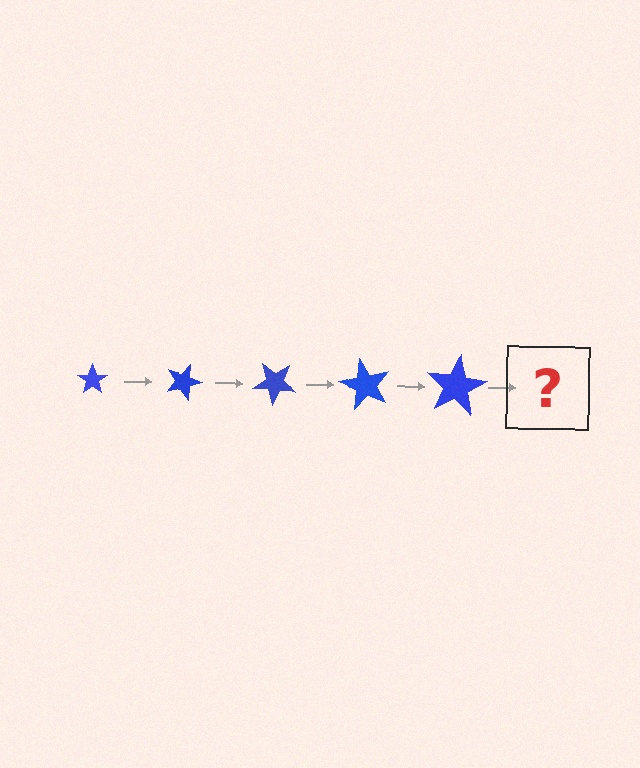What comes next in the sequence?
The next element should be a star, larger than the previous one and rotated 100 degrees from the start.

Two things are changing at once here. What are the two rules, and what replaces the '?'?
The two rules are that the star grows larger each step and it rotates 20 degrees each step. The '?' should be a star, larger than the previous one and rotated 100 degrees from the start.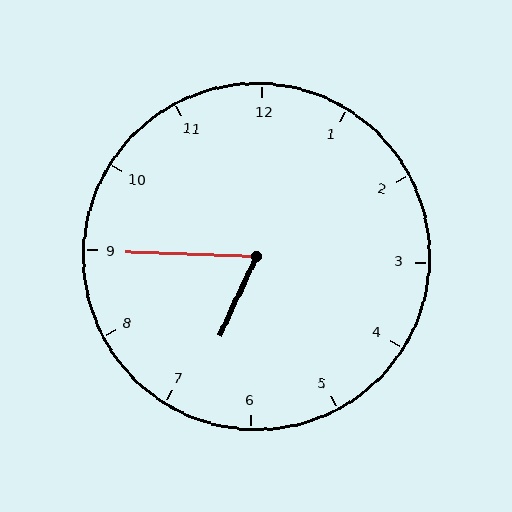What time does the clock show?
6:45.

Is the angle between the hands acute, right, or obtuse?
It is acute.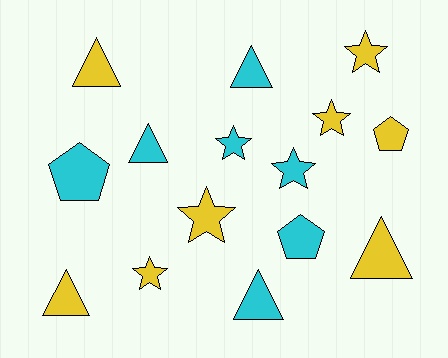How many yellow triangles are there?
There are 3 yellow triangles.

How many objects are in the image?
There are 15 objects.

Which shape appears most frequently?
Star, with 6 objects.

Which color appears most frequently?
Yellow, with 8 objects.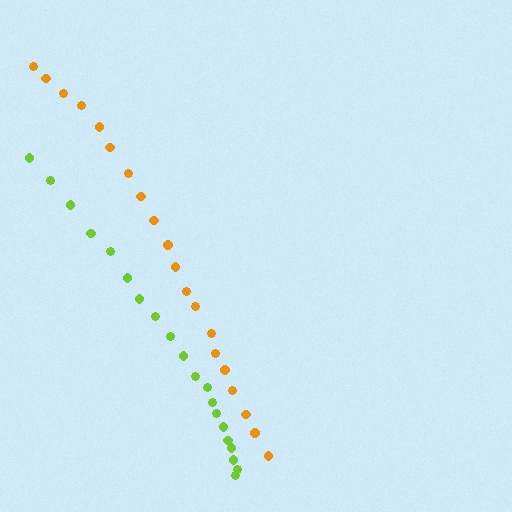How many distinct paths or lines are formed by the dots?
There are 2 distinct paths.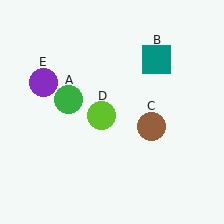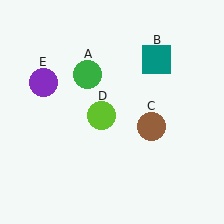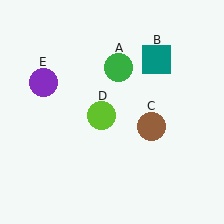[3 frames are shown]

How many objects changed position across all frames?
1 object changed position: green circle (object A).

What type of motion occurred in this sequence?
The green circle (object A) rotated clockwise around the center of the scene.